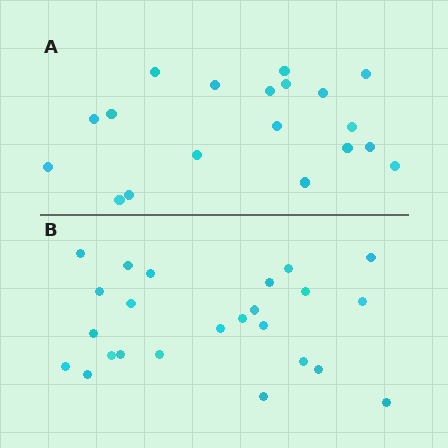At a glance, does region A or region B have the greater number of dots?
Region B (the bottom region) has more dots.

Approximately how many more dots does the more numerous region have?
Region B has about 5 more dots than region A.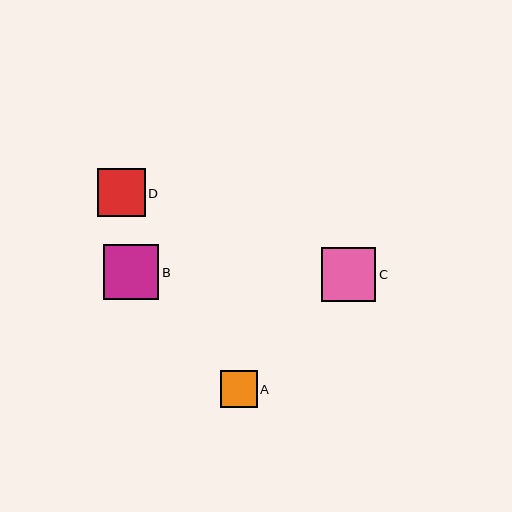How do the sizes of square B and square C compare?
Square B and square C are approximately the same size.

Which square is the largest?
Square B is the largest with a size of approximately 55 pixels.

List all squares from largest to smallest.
From largest to smallest: B, C, D, A.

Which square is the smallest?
Square A is the smallest with a size of approximately 37 pixels.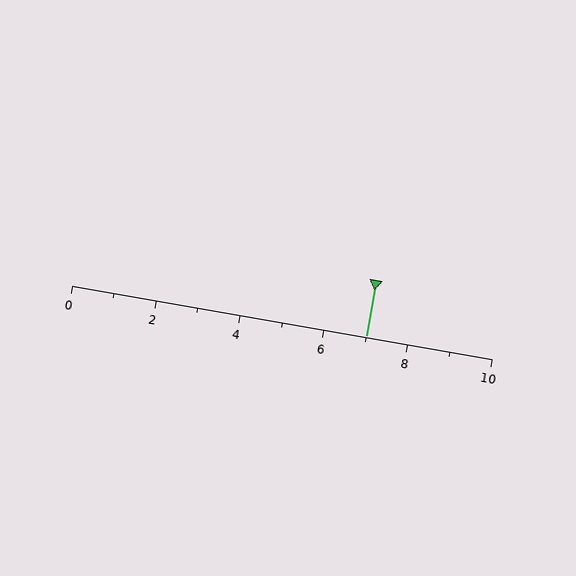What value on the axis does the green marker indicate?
The marker indicates approximately 7.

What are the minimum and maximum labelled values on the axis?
The axis runs from 0 to 10.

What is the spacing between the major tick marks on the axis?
The major ticks are spaced 2 apart.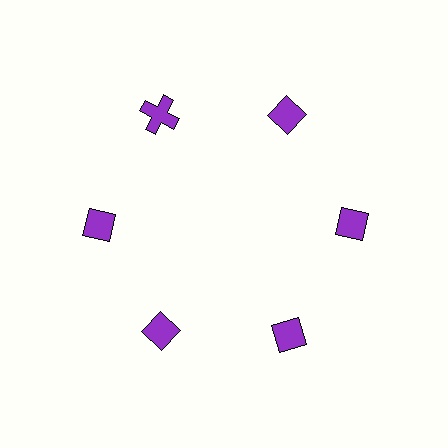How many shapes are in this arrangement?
There are 6 shapes arranged in a ring pattern.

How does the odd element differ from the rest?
It has a different shape: cross instead of diamond.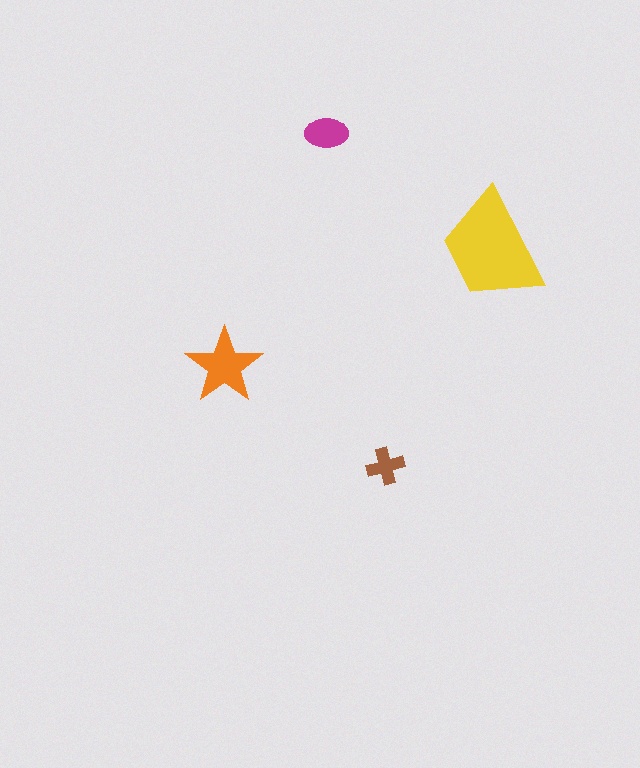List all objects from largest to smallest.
The yellow trapezoid, the orange star, the magenta ellipse, the brown cross.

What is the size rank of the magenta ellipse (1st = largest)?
3rd.